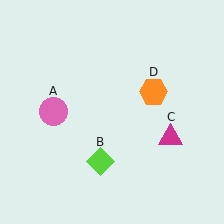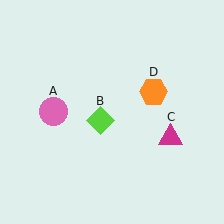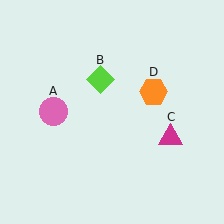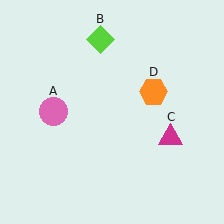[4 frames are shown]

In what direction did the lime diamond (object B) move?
The lime diamond (object B) moved up.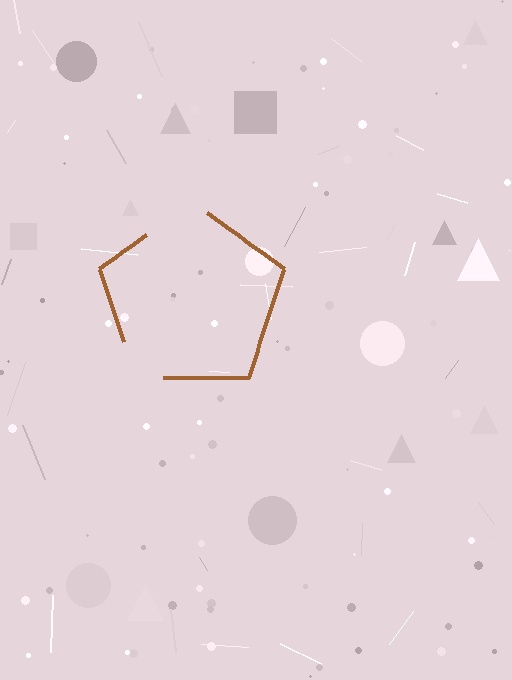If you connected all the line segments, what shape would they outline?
They would outline a pentagon.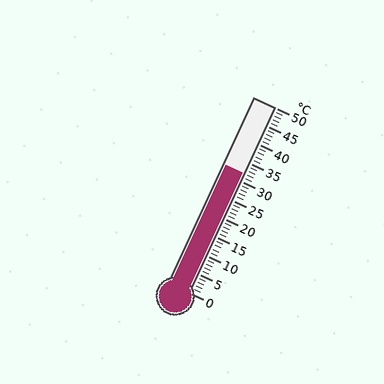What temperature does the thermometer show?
The thermometer shows approximately 32°C.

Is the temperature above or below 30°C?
The temperature is above 30°C.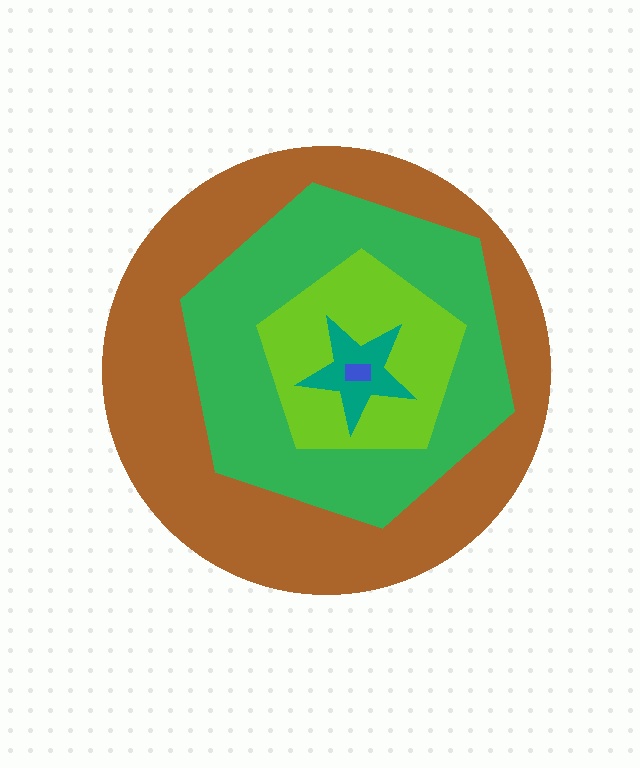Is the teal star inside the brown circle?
Yes.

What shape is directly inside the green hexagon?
The lime pentagon.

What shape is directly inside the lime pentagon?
The teal star.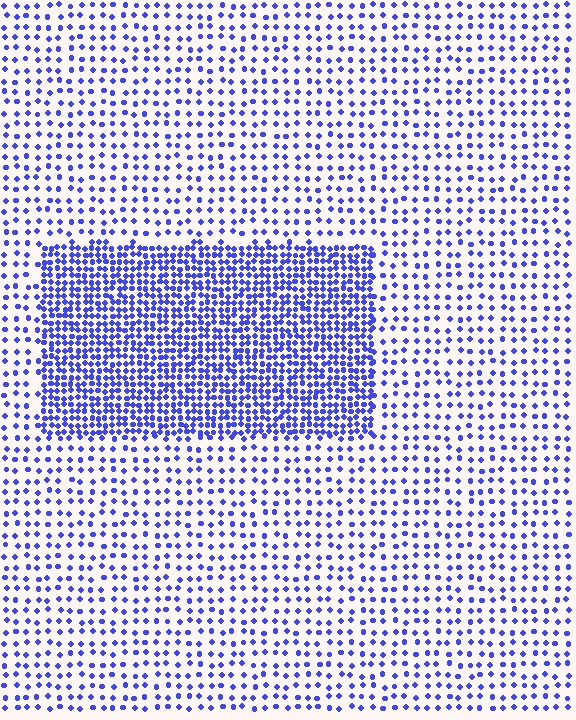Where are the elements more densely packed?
The elements are more densely packed inside the rectangle boundary.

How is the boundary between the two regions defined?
The boundary is defined by a change in element density (approximately 2.5x ratio). All elements are the same color, size, and shape.